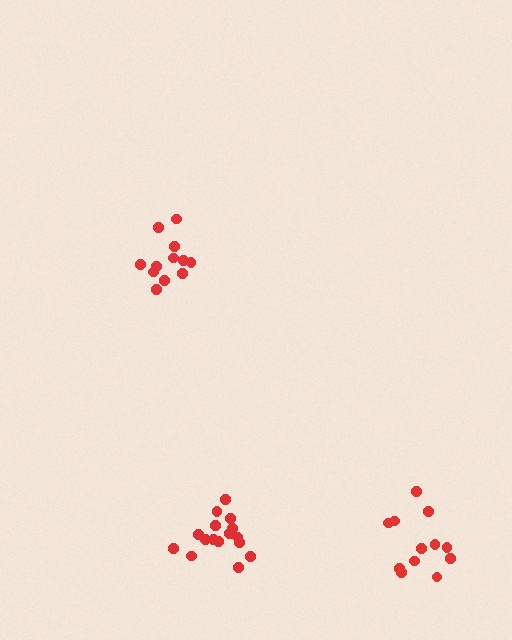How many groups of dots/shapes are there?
There are 3 groups.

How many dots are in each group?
Group 1: 16 dots, Group 2: 12 dots, Group 3: 12 dots (40 total).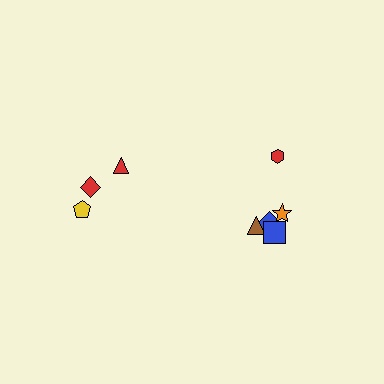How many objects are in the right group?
There are 5 objects.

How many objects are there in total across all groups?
There are 8 objects.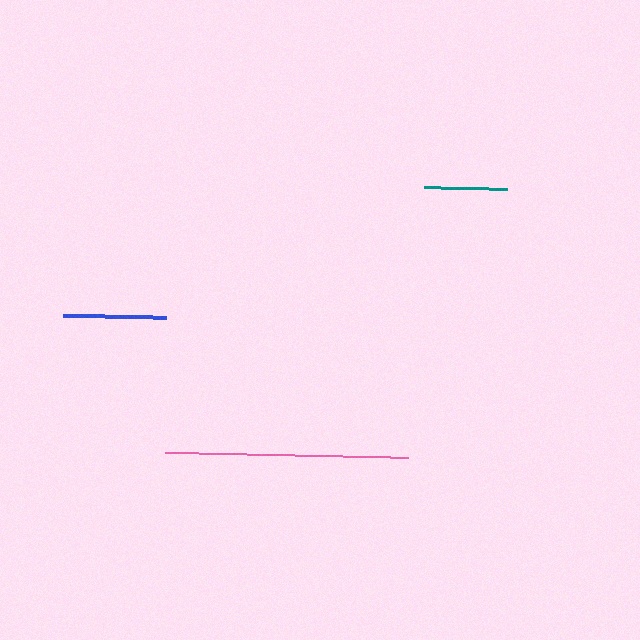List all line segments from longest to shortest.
From longest to shortest: pink, blue, teal.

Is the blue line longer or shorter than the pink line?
The pink line is longer than the blue line.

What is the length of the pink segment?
The pink segment is approximately 243 pixels long.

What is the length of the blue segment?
The blue segment is approximately 103 pixels long.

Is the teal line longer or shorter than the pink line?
The pink line is longer than the teal line.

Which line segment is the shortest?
The teal line is the shortest at approximately 83 pixels.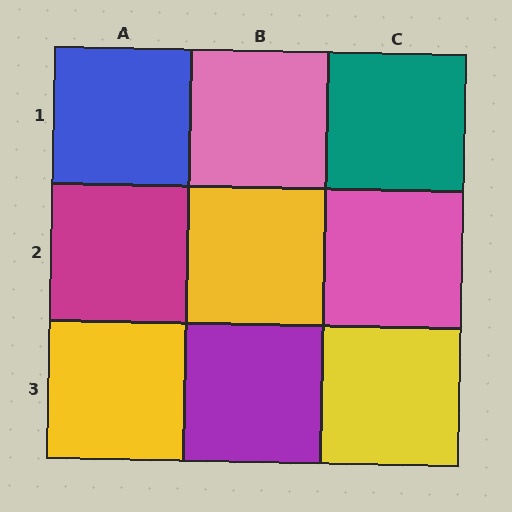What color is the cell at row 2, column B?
Yellow.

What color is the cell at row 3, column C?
Yellow.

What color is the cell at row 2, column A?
Magenta.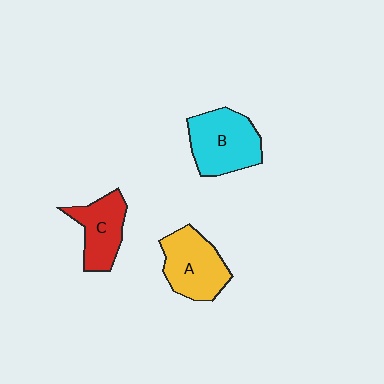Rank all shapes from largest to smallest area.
From largest to smallest: B (cyan), A (yellow), C (red).